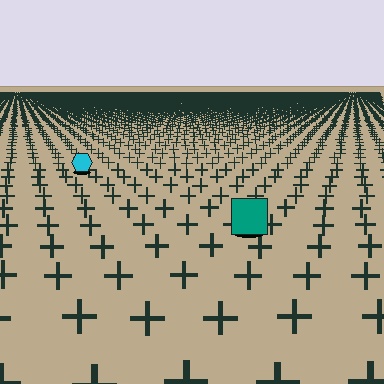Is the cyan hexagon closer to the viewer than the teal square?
No. The teal square is closer — you can tell from the texture gradient: the ground texture is coarser near it.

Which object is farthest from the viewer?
The cyan hexagon is farthest from the viewer. It appears smaller and the ground texture around it is denser.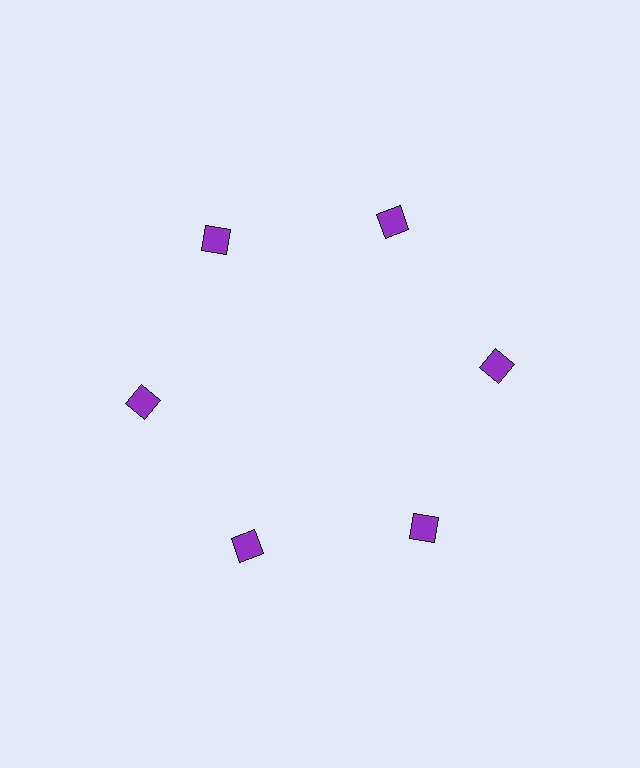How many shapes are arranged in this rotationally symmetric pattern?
There are 6 shapes, arranged in 6 groups of 1.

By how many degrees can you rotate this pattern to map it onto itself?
The pattern maps onto itself every 60 degrees of rotation.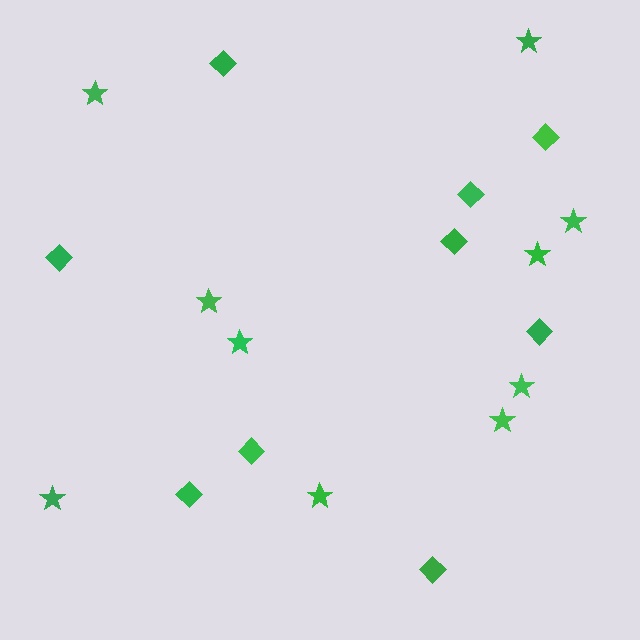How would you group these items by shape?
There are 2 groups: one group of stars (10) and one group of diamonds (9).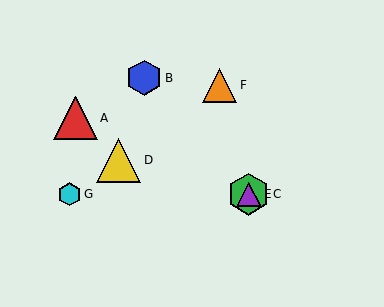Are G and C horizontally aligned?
Yes, both are at y≈194.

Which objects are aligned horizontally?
Objects C, E, G are aligned horizontally.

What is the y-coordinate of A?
Object A is at y≈118.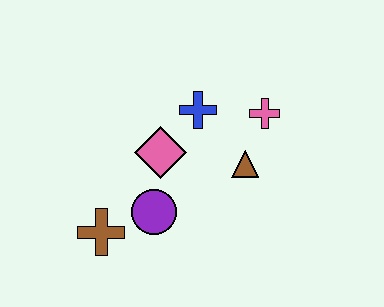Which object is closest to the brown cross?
The purple circle is closest to the brown cross.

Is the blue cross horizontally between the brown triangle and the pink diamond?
Yes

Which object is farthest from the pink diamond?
The pink cross is farthest from the pink diamond.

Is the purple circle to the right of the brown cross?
Yes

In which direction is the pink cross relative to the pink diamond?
The pink cross is to the right of the pink diamond.